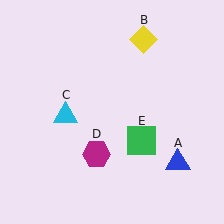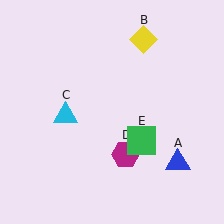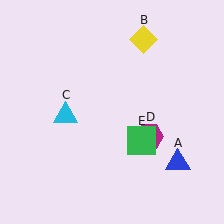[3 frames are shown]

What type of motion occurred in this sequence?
The magenta hexagon (object D) rotated counterclockwise around the center of the scene.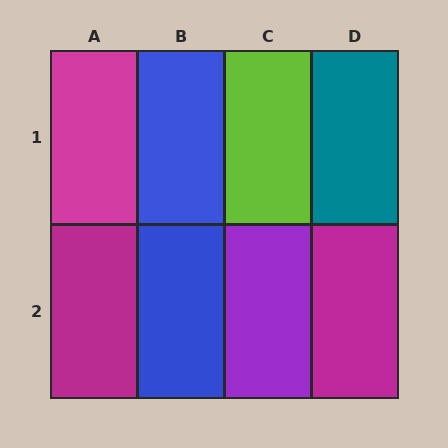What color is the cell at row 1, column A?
Magenta.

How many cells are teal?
1 cell is teal.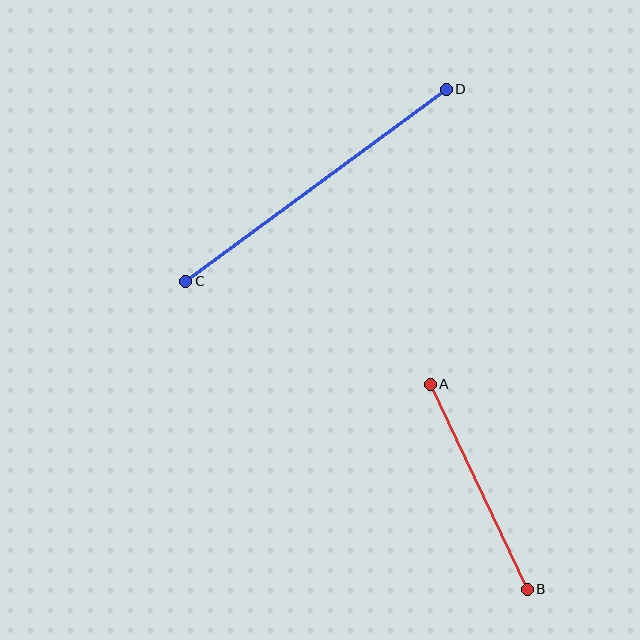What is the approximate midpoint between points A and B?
The midpoint is at approximately (479, 487) pixels.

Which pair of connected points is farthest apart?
Points C and D are farthest apart.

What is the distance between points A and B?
The distance is approximately 227 pixels.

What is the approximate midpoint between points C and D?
The midpoint is at approximately (316, 185) pixels.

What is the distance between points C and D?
The distance is approximately 324 pixels.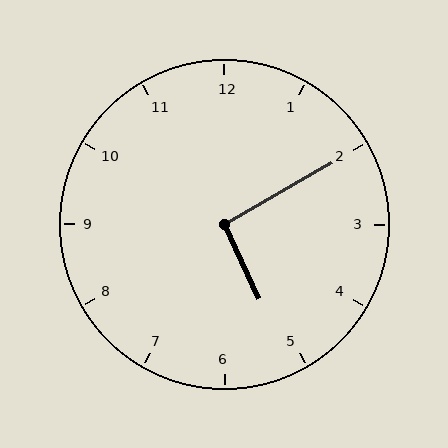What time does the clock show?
5:10.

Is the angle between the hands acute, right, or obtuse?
It is right.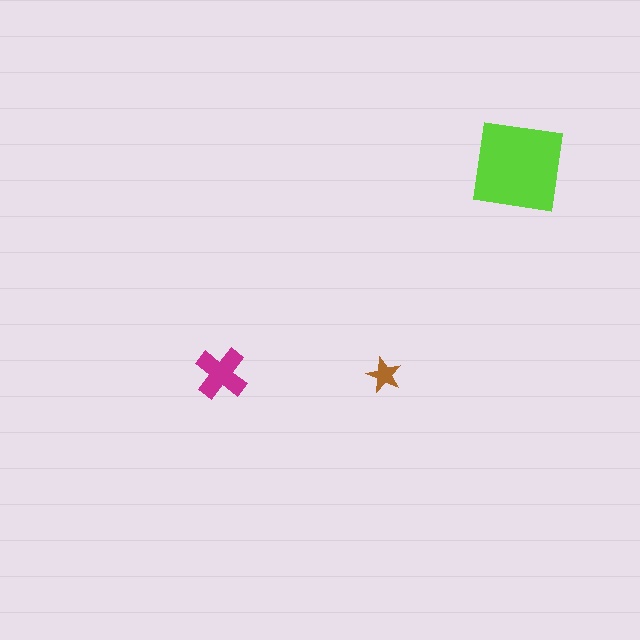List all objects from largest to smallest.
The lime square, the magenta cross, the brown star.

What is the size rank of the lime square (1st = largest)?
1st.